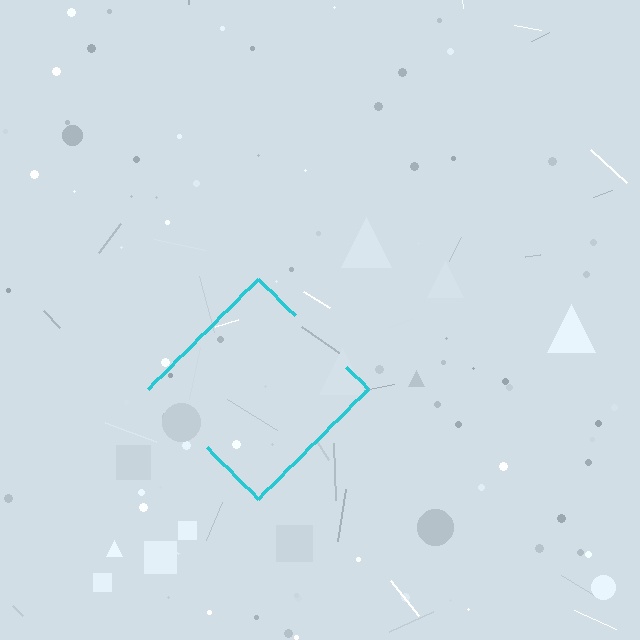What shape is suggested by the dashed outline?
The dashed outline suggests a diamond.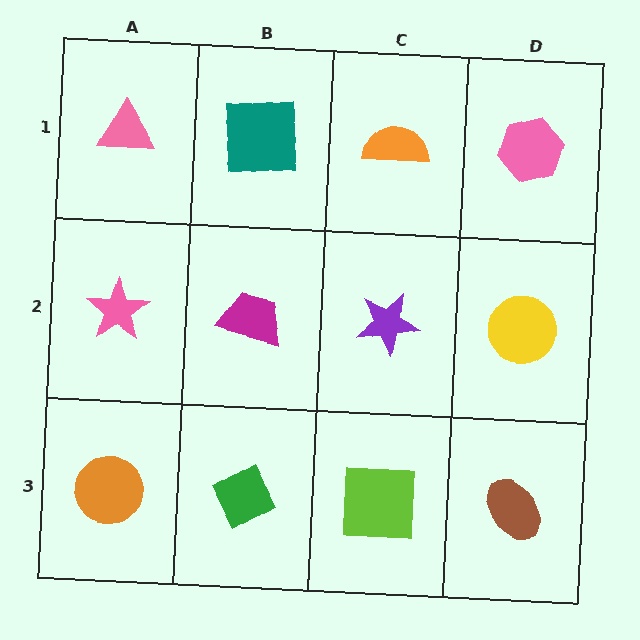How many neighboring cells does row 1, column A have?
2.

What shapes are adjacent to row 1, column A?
A pink star (row 2, column A), a teal square (row 1, column B).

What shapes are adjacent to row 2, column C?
An orange semicircle (row 1, column C), a lime square (row 3, column C), a magenta trapezoid (row 2, column B), a yellow circle (row 2, column D).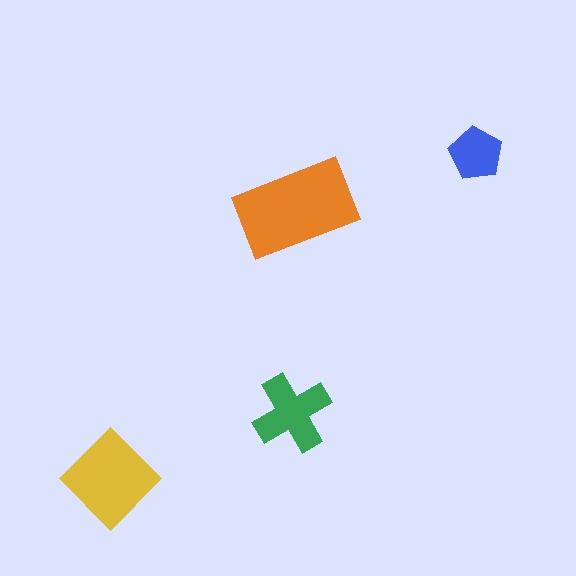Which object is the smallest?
The blue pentagon.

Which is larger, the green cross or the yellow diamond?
The yellow diamond.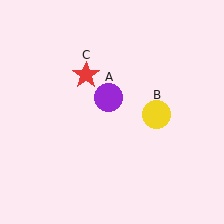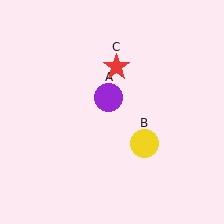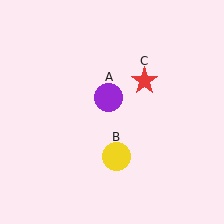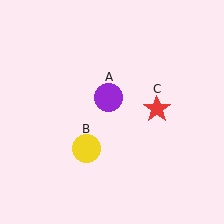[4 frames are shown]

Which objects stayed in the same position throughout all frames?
Purple circle (object A) remained stationary.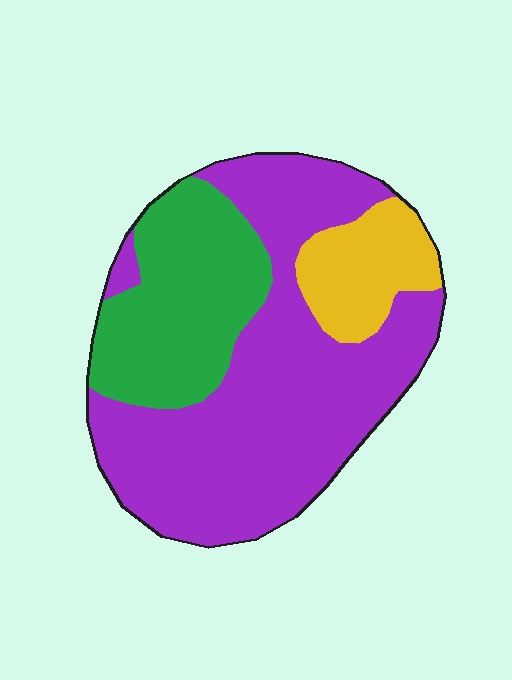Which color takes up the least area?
Yellow, at roughly 15%.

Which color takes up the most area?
Purple, at roughly 60%.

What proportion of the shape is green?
Green takes up between a quarter and a half of the shape.